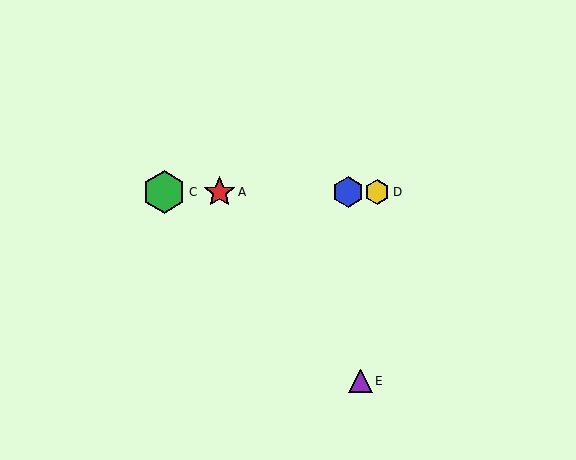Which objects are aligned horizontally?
Objects A, B, C, D are aligned horizontally.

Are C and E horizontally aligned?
No, C is at y≈192 and E is at y≈381.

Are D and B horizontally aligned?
Yes, both are at y≈192.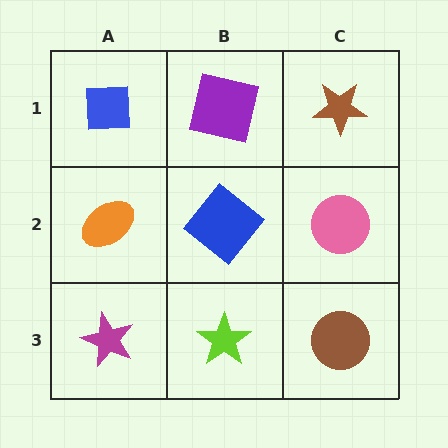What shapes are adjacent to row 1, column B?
A blue diamond (row 2, column B), a blue square (row 1, column A), a brown star (row 1, column C).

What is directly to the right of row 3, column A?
A lime star.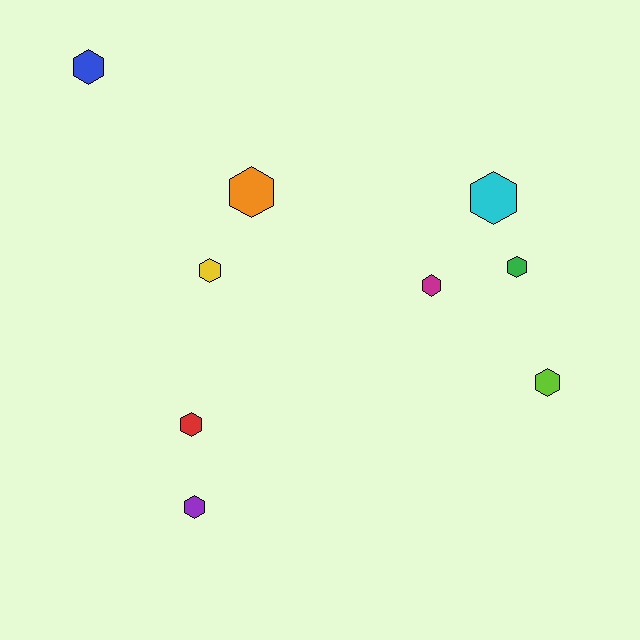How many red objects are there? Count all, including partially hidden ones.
There is 1 red object.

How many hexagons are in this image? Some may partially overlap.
There are 9 hexagons.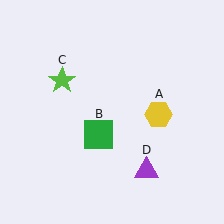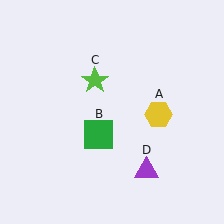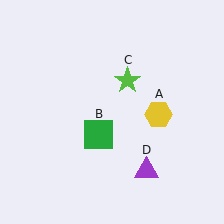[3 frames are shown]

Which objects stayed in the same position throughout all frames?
Yellow hexagon (object A) and green square (object B) and purple triangle (object D) remained stationary.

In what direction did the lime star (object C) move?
The lime star (object C) moved right.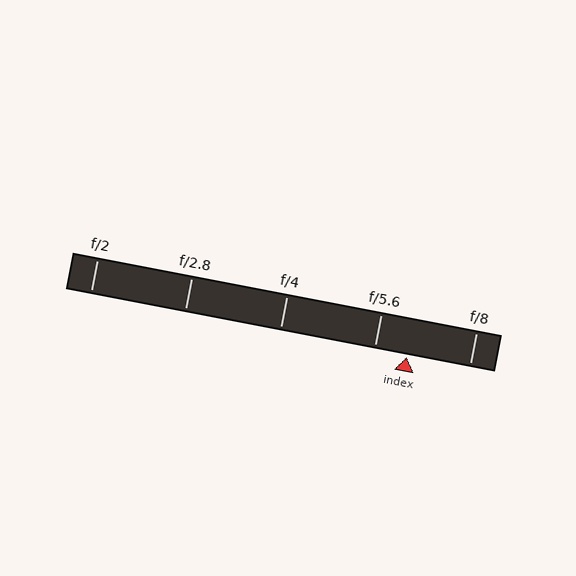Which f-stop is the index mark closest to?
The index mark is closest to f/5.6.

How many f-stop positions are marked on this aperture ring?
There are 5 f-stop positions marked.